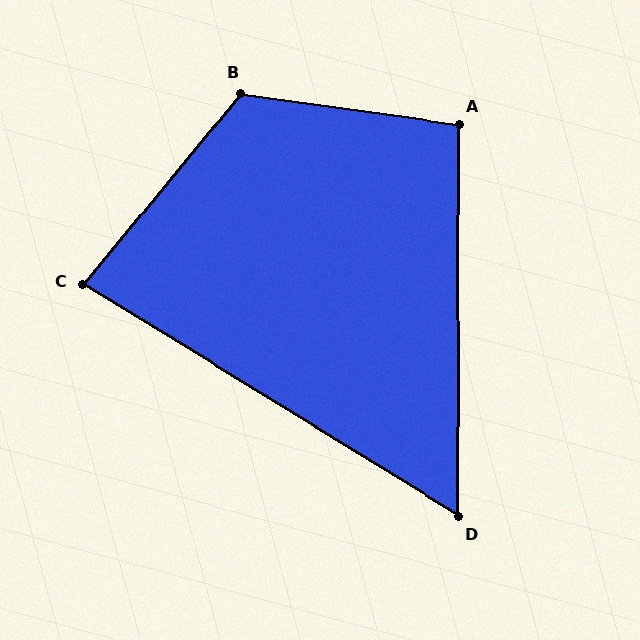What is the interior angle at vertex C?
Approximately 82 degrees (acute).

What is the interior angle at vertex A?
Approximately 98 degrees (obtuse).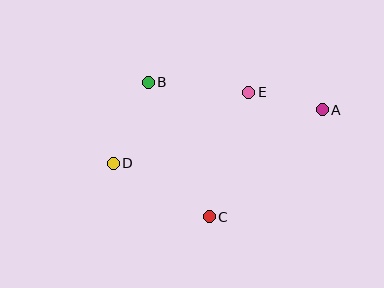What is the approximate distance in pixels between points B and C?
The distance between B and C is approximately 148 pixels.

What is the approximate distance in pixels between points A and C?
The distance between A and C is approximately 155 pixels.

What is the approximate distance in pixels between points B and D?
The distance between B and D is approximately 88 pixels.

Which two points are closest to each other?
Points A and E are closest to each other.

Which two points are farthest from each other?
Points A and D are farthest from each other.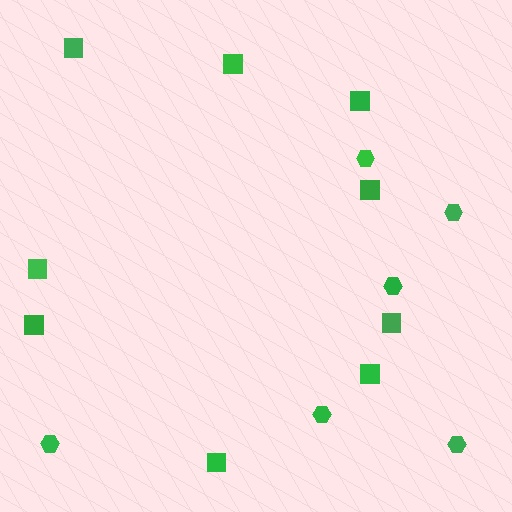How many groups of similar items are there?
There are 2 groups: one group of squares (9) and one group of hexagons (6).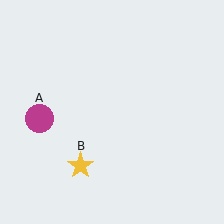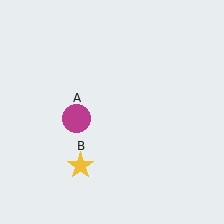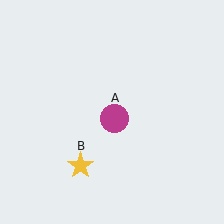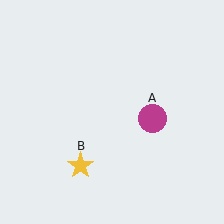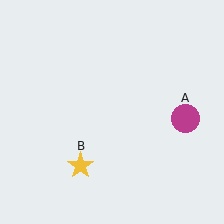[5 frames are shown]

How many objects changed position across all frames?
1 object changed position: magenta circle (object A).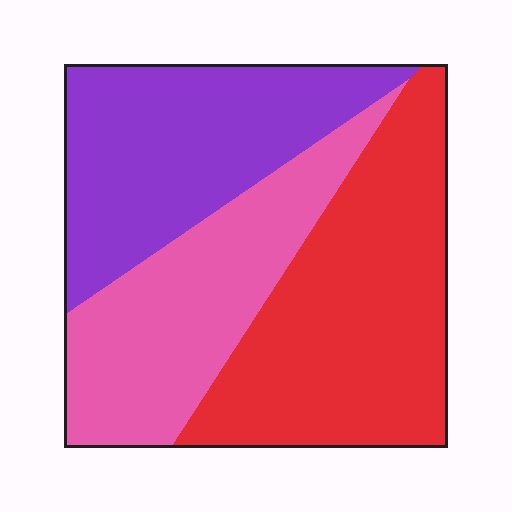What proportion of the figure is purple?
Purple covers around 30% of the figure.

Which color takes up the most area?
Red, at roughly 40%.